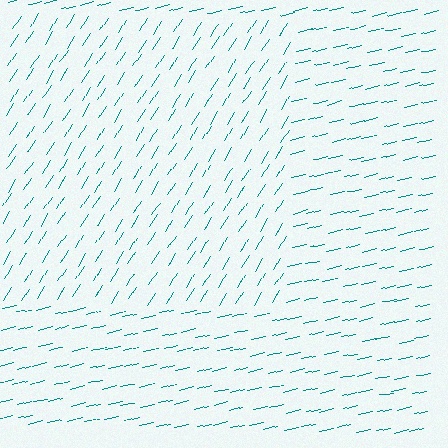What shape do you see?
I see a rectangle.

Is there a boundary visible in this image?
Yes, there is a texture boundary formed by a change in line orientation.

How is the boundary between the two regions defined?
The boundary is defined purely by a change in line orientation (approximately 45 degrees difference). All lines are the same color and thickness.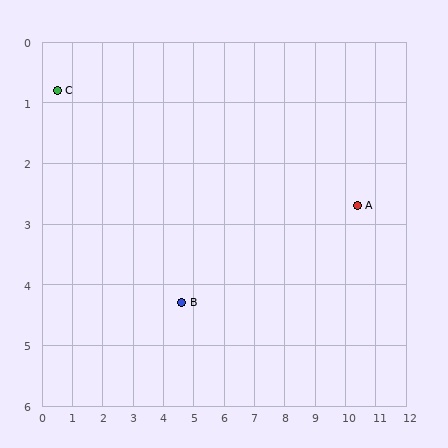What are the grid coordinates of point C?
Point C is at approximately (0.5, 0.8).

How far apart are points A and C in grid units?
Points A and C are about 10.1 grid units apart.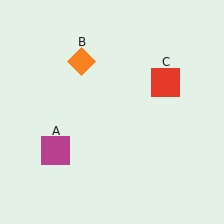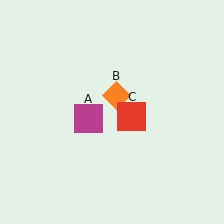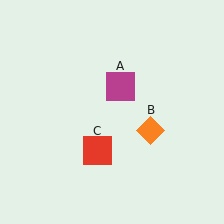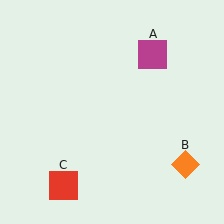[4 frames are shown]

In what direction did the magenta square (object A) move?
The magenta square (object A) moved up and to the right.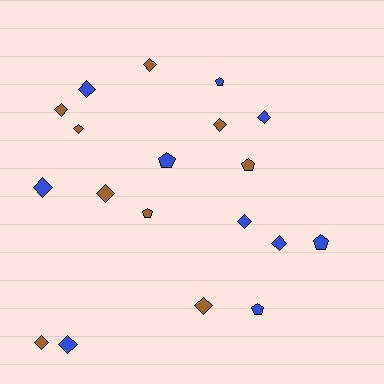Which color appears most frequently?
Blue, with 10 objects.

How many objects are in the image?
There are 19 objects.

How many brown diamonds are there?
There are 7 brown diamonds.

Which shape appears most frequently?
Diamond, with 13 objects.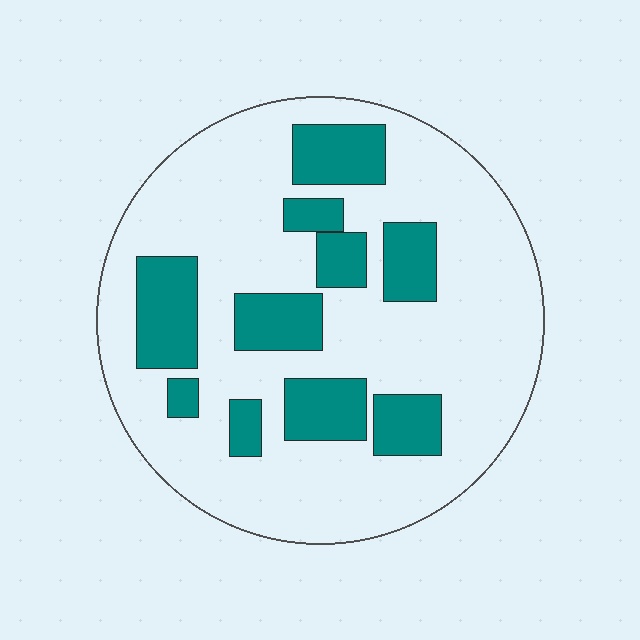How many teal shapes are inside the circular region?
10.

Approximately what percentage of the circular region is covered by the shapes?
Approximately 25%.